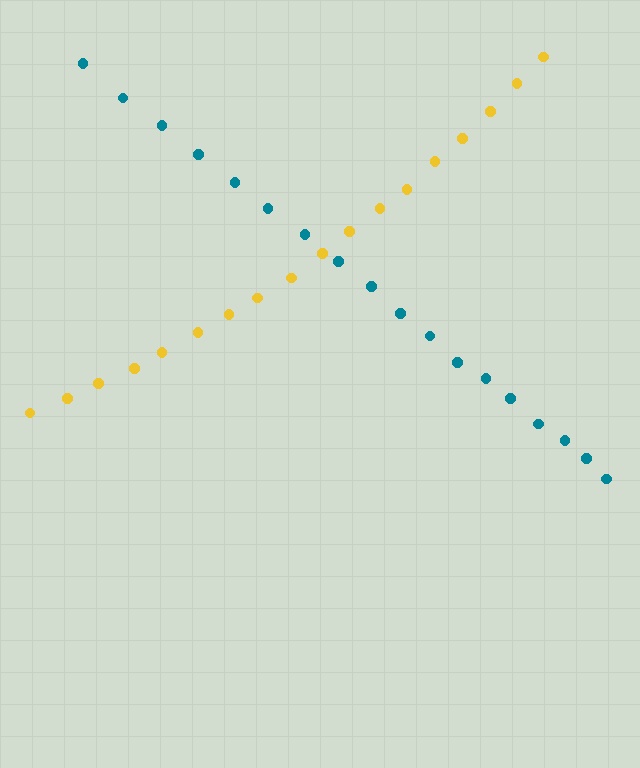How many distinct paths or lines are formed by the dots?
There are 2 distinct paths.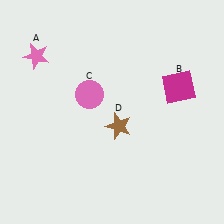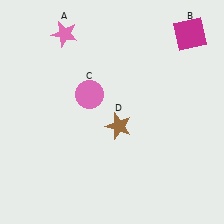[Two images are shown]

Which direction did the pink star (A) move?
The pink star (A) moved right.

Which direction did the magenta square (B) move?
The magenta square (B) moved up.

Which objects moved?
The objects that moved are: the pink star (A), the magenta square (B).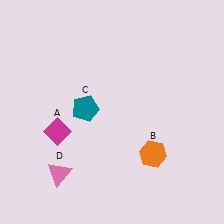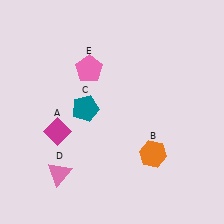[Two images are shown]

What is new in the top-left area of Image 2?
A pink pentagon (E) was added in the top-left area of Image 2.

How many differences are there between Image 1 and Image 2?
There is 1 difference between the two images.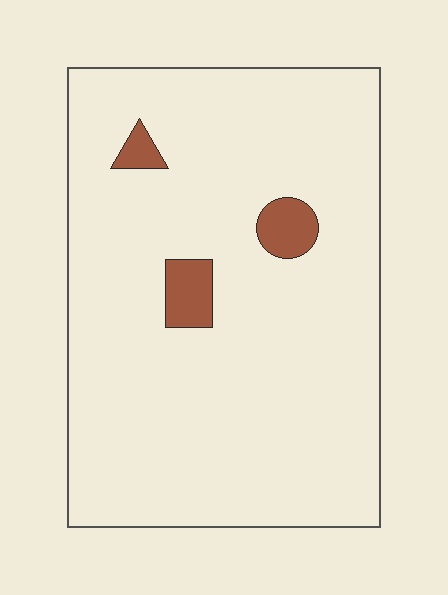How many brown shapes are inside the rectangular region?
3.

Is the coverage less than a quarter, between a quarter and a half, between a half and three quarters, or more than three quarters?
Less than a quarter.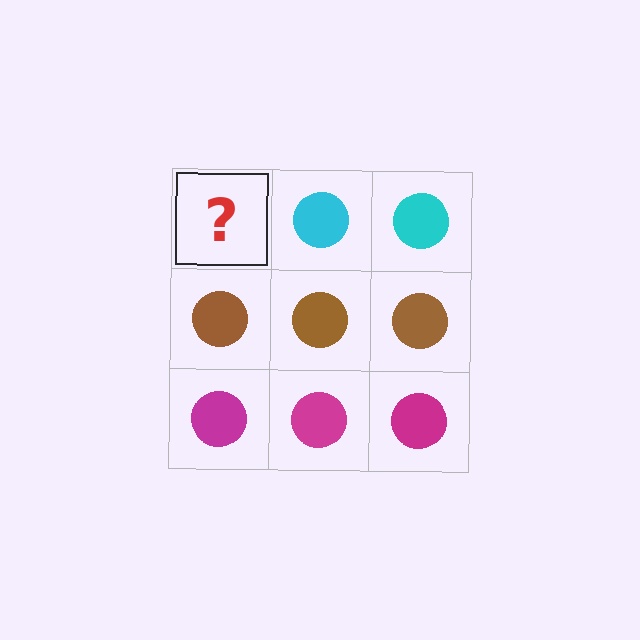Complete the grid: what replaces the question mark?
The question mark should be replaced with a cyan circle.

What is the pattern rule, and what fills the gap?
The rule is that each row has a consistent color. The gap should be filled with a cyan circle.